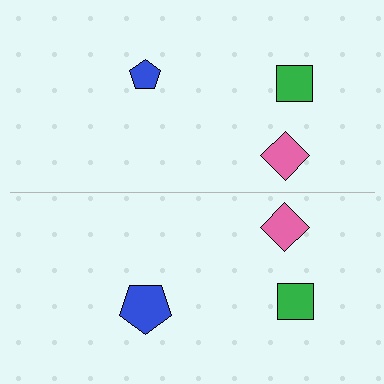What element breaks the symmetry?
The blue pentagon on the bottom side has a different size than its mirror counterpart.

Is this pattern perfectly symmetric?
No, the pattern is not perfectly symmetric. The blue pentagon on the bottom side has a different size than its mirror counterpart.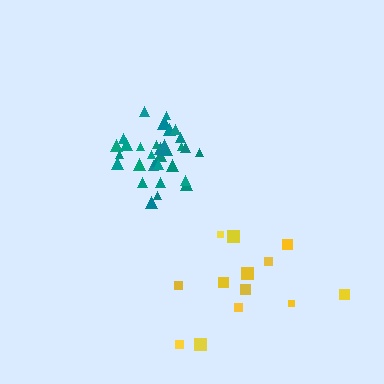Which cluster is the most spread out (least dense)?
Yellow.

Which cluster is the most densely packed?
Teal.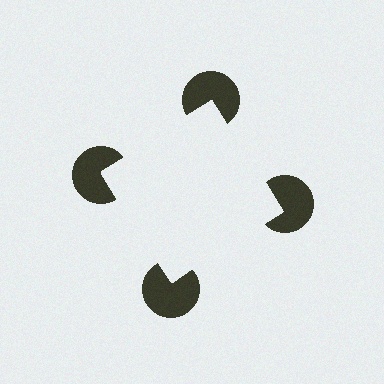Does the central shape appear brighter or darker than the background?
It typically appears slightly brighter than the background, even though no actual brightness change is drawn.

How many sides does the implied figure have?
4 sides.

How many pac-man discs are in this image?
There are 4 — one at each vertex of the illusory square.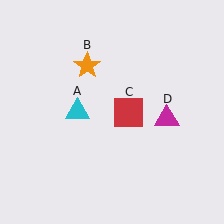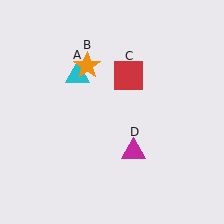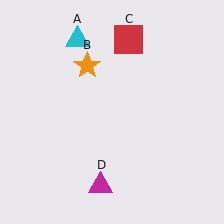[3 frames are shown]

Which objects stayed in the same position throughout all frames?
Orange star (object B) remained stationary.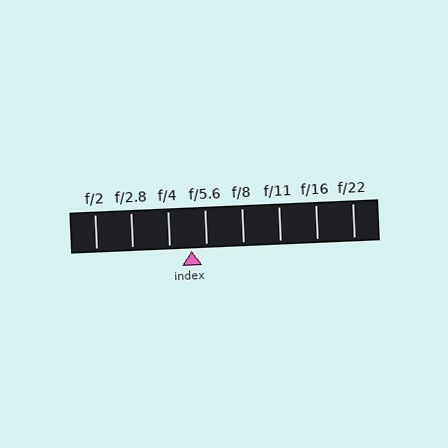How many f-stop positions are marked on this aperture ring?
There are 8 f-stop positions marked.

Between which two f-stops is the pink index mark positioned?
The index mark is between f/4 and f/5.6.